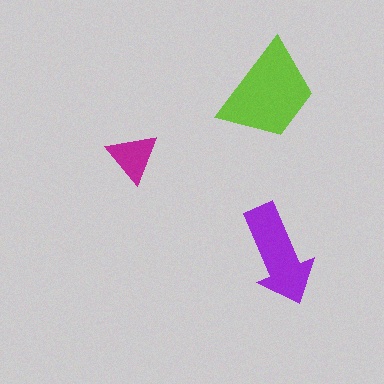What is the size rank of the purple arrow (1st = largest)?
2nd.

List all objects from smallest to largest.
The magenta triangle, the purple arrow, the lime trapezoid.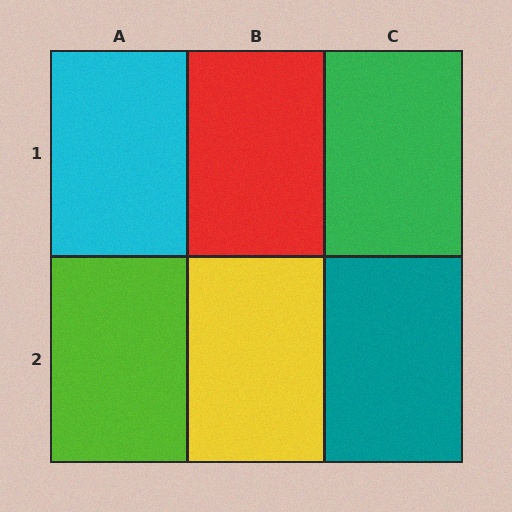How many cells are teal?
1 cell is teal.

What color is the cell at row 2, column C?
Teal.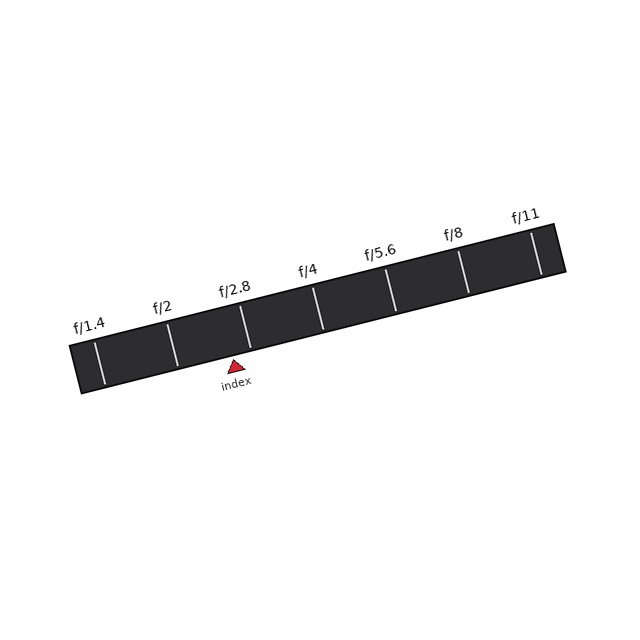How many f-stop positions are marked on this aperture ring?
There are 7 f-stop positions marked.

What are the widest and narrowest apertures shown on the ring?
The widest aperture shown is f/1.4 and the narrowest is f/11.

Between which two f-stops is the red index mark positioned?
The index mark is between f/2 and f/2.8.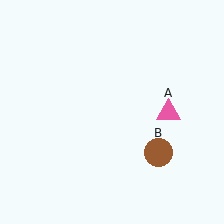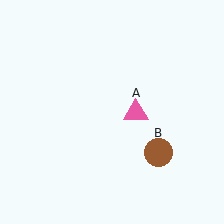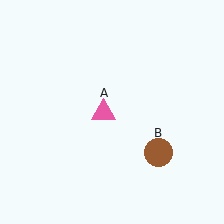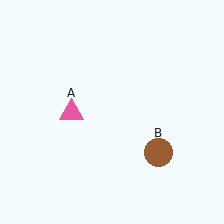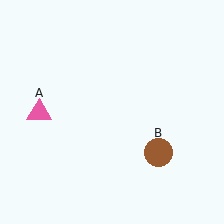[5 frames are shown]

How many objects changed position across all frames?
1 object changed position: pink triangle (object A).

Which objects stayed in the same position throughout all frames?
Brown circle (object B) remained stationary.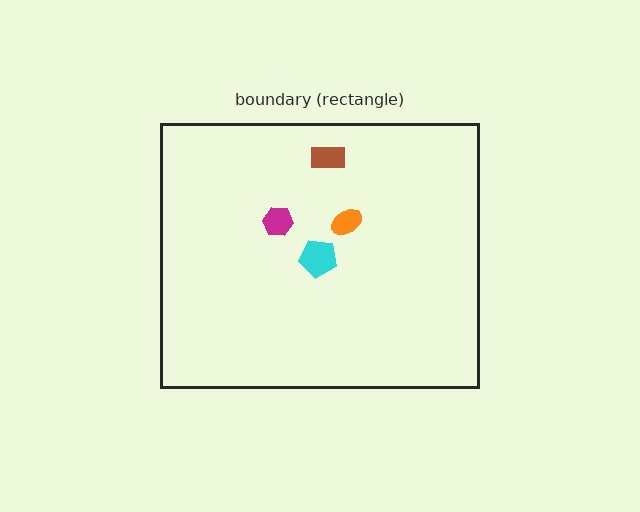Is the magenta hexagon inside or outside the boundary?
Inside.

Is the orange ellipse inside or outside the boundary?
Inside.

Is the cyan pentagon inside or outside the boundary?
Inside.